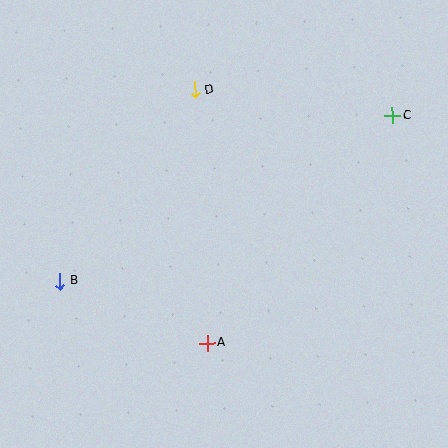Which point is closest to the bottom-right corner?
Point A is closest to the bottom-right corner.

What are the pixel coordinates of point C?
Point C is at (392, 116).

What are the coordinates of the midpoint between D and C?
The midpoint between D and C is at (294, 103).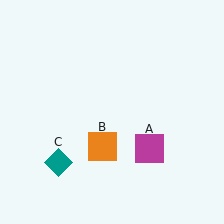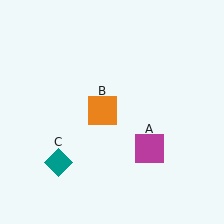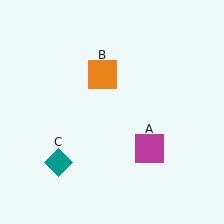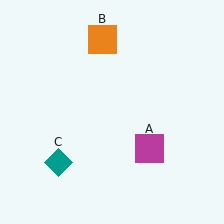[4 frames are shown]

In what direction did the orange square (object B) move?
The orange square (object B) moved up.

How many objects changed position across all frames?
1 object changed position: orange square (object B).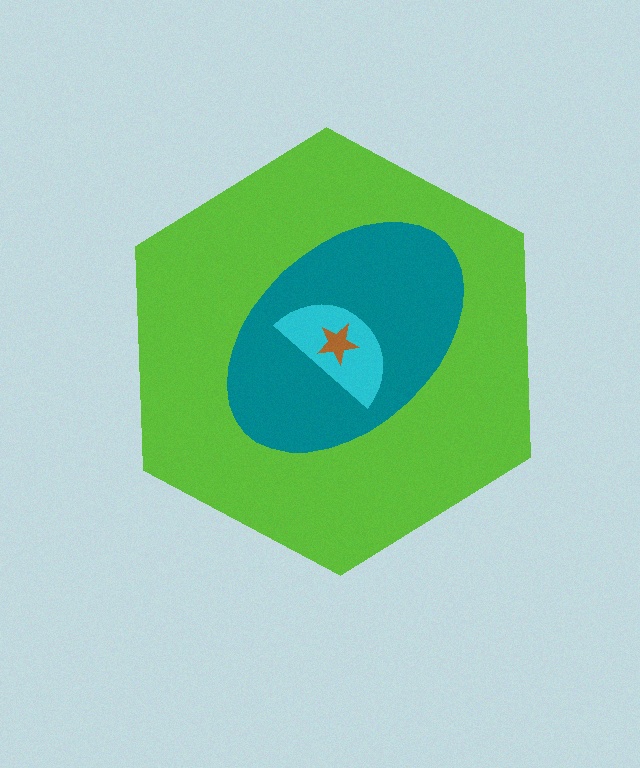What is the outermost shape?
The lime hexagon.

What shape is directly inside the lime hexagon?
The teal ellipse.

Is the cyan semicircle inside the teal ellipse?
Yes.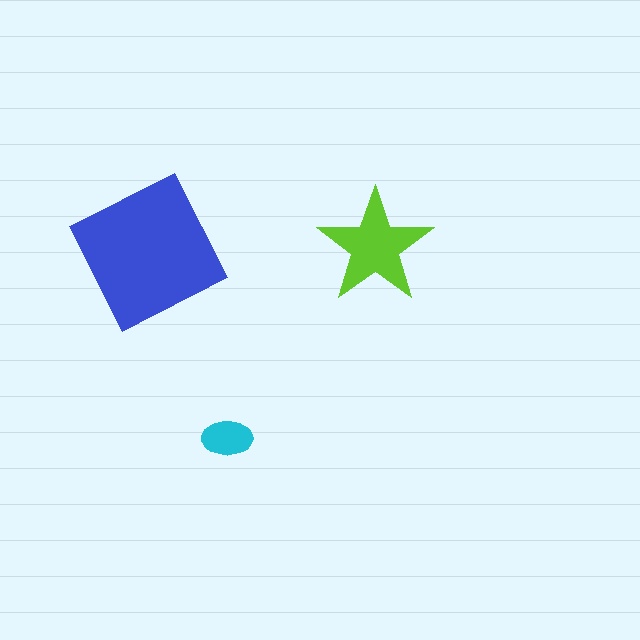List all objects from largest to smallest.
The blue square, the lime star, the cyan ellipse.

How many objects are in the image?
There are 3 objects in the image.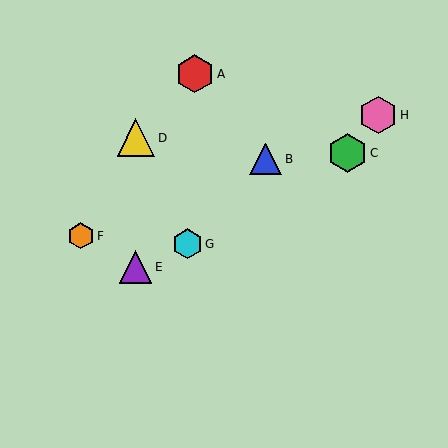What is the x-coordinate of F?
Object F is at x≈81.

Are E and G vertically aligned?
No, E is at x≈136 and G is at x≈187.